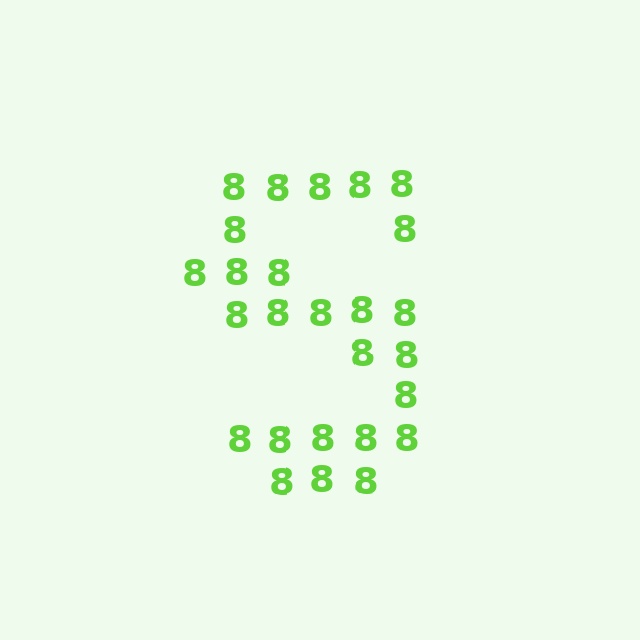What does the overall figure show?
The overall figure shows the letter S.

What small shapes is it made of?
It is made of small digit 8's.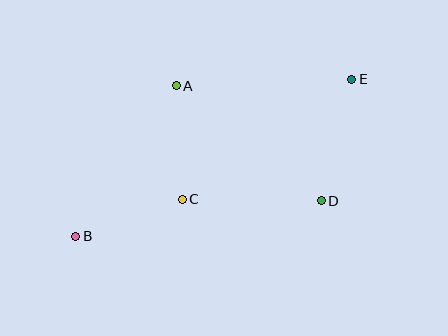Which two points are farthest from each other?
Points B and E are farthest from each other.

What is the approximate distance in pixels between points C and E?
The distance between C and E is approximately 208 pixels.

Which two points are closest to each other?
Points B and C are closest to each other.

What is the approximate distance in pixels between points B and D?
The distance between B and D is approximately 248 pixels.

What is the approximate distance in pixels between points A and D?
The distance between A and D is approximately 185 pixels.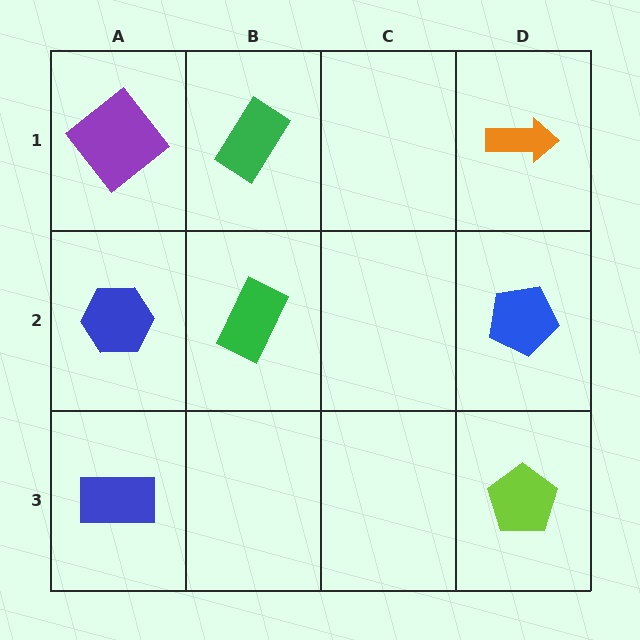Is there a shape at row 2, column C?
No, that cell is empty.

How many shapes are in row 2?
3 shapes.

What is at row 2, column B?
A green rectangle.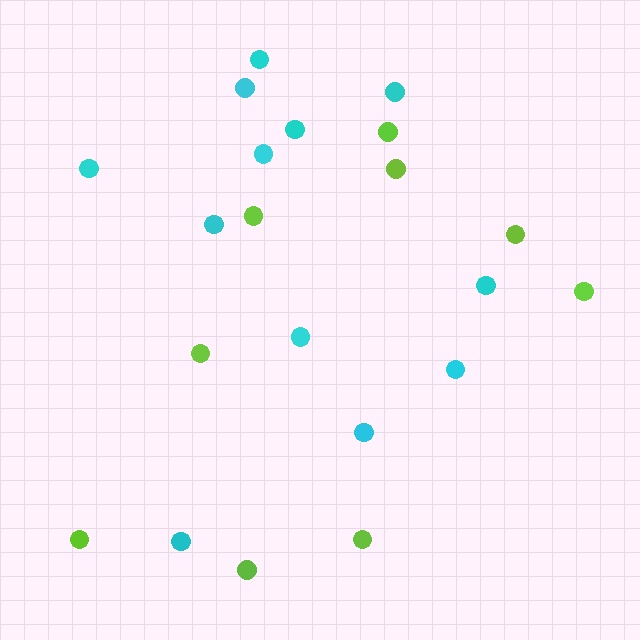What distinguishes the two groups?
There are 2 groups: one group of cyan circles (12) and one group of lime circles (9).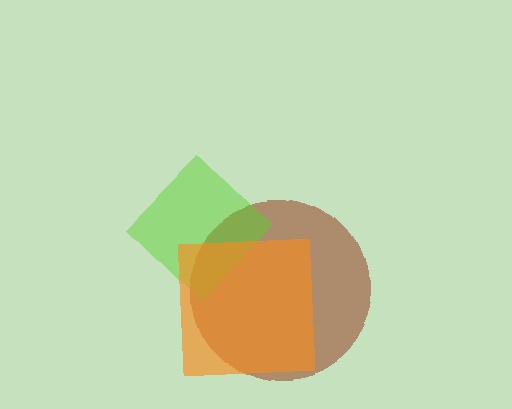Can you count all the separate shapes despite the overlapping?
Yes, there are 3 separate shapes.